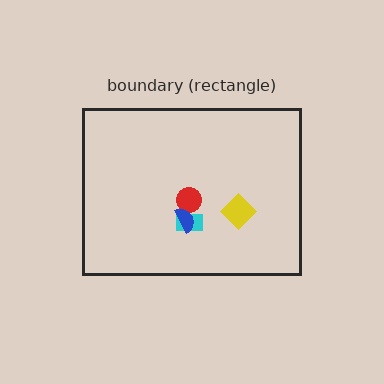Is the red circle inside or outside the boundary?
Inside.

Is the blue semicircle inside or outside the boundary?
Inside.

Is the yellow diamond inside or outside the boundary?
Inside.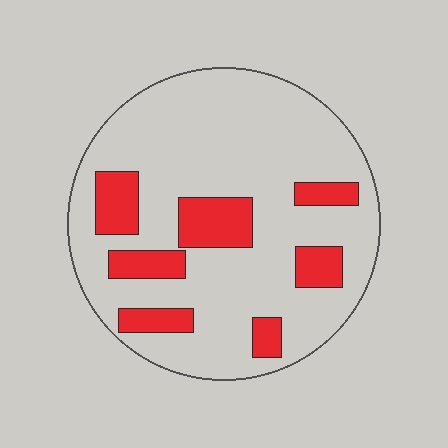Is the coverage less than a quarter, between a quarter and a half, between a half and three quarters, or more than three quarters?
Less than a quarter.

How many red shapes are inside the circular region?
7.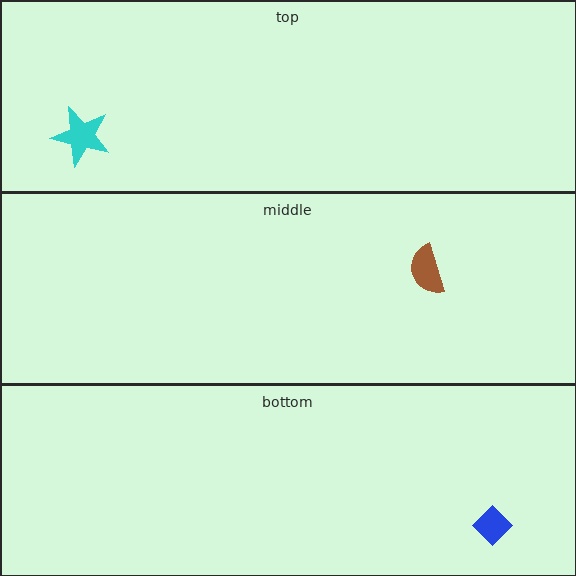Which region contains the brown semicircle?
The middle region.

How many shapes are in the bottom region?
1.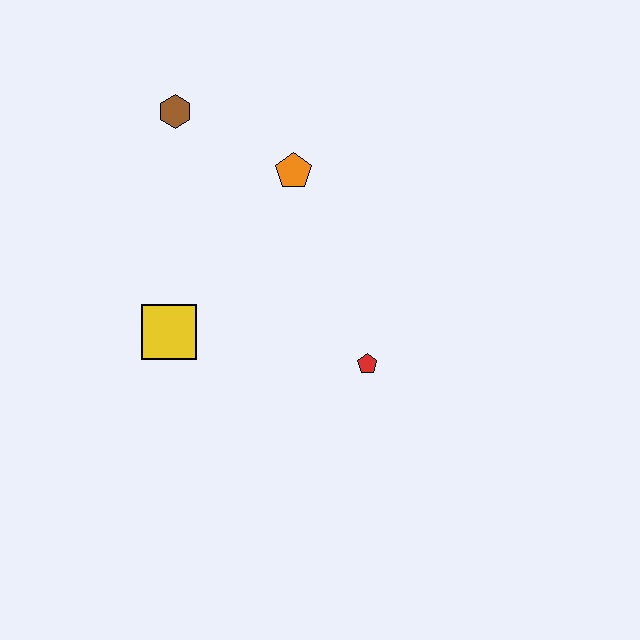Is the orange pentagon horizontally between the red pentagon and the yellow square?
Yes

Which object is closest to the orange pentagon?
The brown hexagon is closest to the orange pentagon.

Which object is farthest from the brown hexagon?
The red pentagon is farthest from the brown hexagon.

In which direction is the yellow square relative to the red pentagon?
The yellow square is to the left of the red pentagon.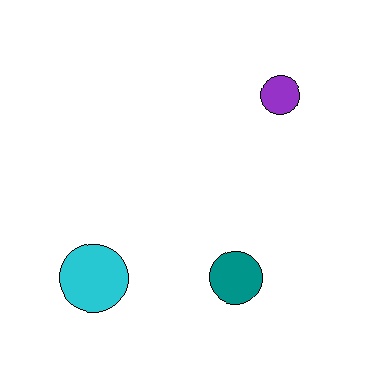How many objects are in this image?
There are 3 objects.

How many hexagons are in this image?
There are no hexagons.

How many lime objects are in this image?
There are no lime objects.